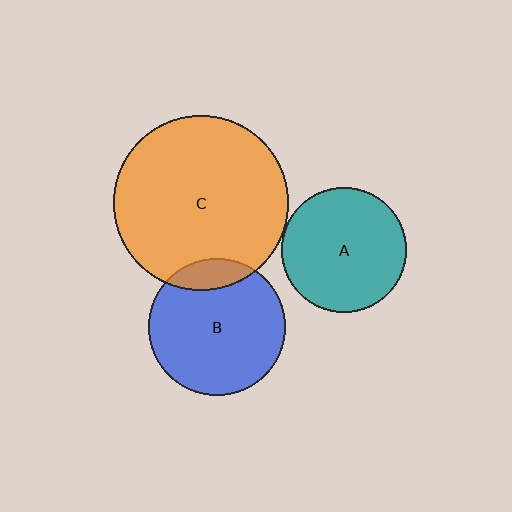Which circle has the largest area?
Circle C (orange).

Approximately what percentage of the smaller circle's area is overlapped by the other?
Approximately 15%.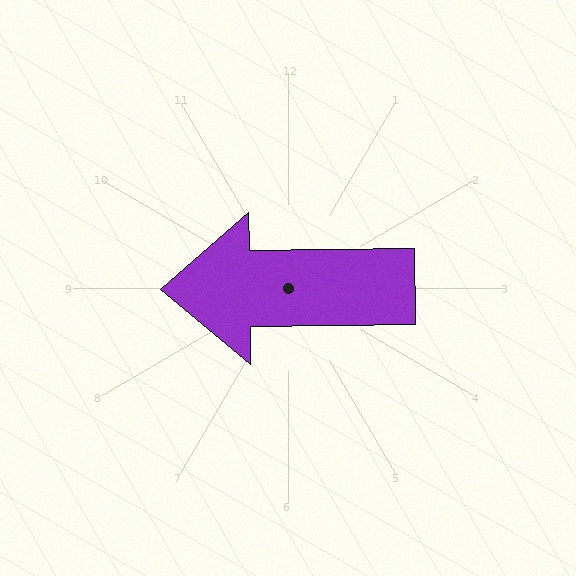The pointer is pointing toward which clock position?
Roughly 9 o'clock.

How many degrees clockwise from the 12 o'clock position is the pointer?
Approximately 269 degrees.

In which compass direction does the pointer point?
West.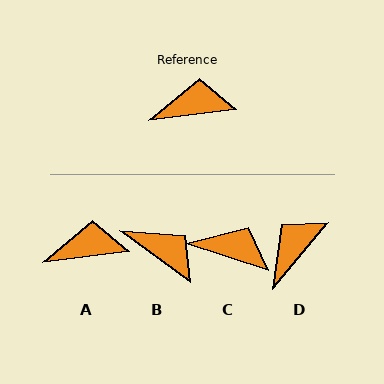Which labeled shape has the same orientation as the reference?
A.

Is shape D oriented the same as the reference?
No, it is off by about 43 degrees.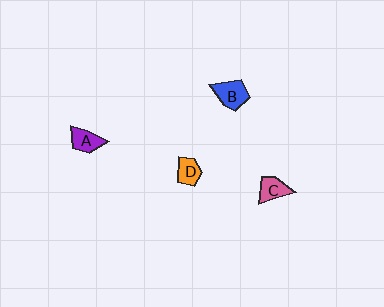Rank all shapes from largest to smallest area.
From largest to smallest: B (blue), A (purple), C (pink), D (orange).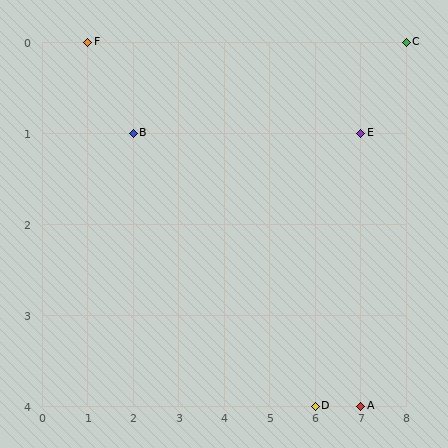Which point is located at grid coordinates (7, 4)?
Point A is at (7, 4).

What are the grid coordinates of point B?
Point B is at grid coordinates (2, 1).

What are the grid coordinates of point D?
Point D is at grid coordinates (6, 4).